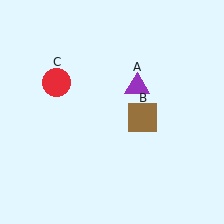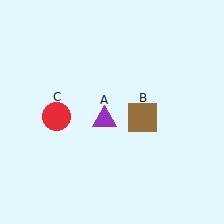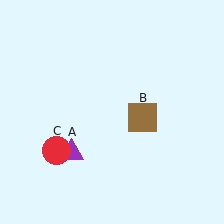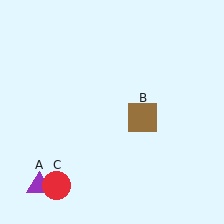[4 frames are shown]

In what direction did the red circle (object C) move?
The red circle (object C) moved down.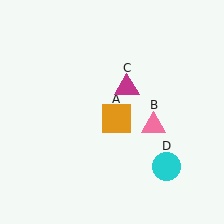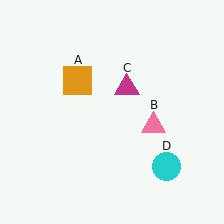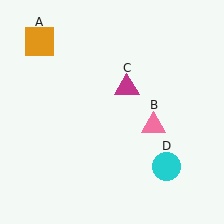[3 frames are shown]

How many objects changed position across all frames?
1 object changed position: orange square (object A).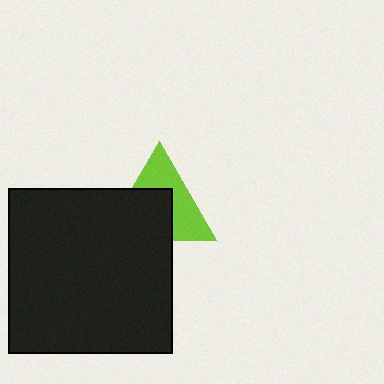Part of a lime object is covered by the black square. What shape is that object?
It is a triangle.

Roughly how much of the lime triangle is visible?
About half of it is visible (roughly 48%).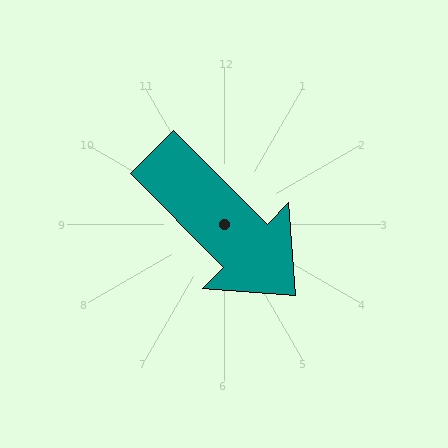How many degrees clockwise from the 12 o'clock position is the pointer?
Approximately 135 degrees.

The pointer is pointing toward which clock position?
Roughly 5 o'clock.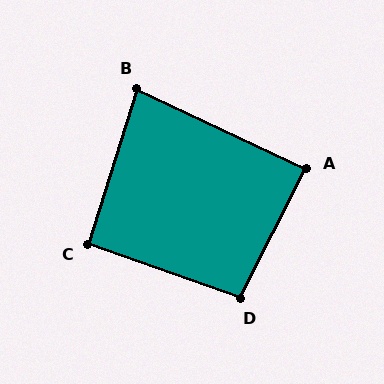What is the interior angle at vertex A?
Approximately 88 degrees (approximately right).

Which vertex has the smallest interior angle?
B, at approximately 82 degrees.